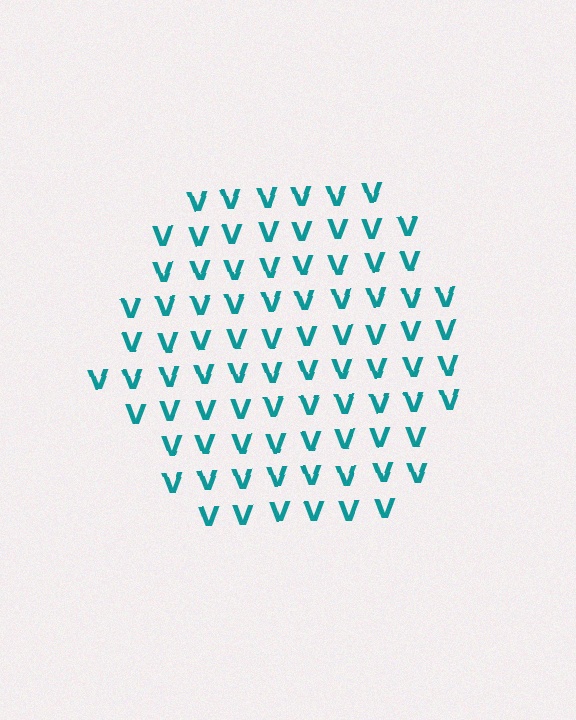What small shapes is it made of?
It is made of small letter V's.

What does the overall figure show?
The overall figure shows a hexagon.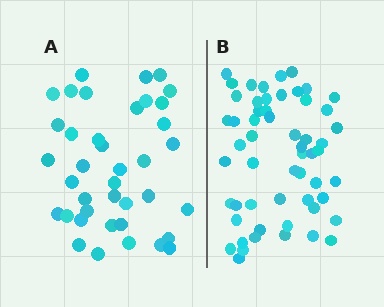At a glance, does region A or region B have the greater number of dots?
Region B (the right region) has more dots.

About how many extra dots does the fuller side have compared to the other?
Region B has approximately 15 more dots than region A.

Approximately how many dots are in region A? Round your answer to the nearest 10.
About 40 dots. (The exact count is 39, which rounds to 40.)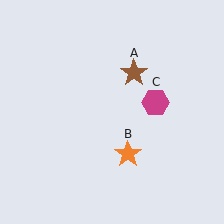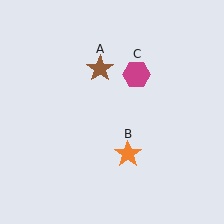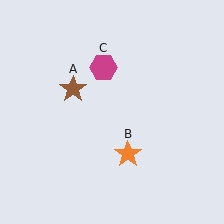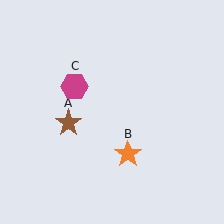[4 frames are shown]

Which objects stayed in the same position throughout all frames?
Orange star (object B) remained stationary.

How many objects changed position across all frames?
2 objects changed position: brown star (object A), magenta hexagon (object C).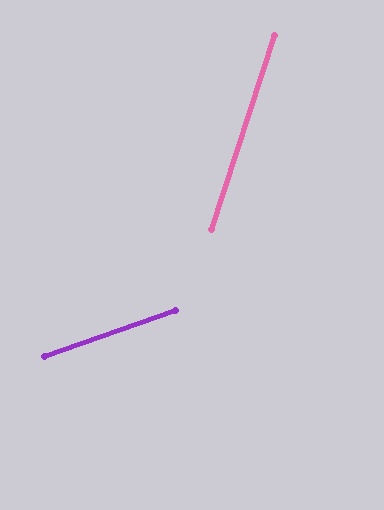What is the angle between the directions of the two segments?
Approximately 53 degrees.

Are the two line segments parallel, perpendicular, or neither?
Neither parallel nor perpendicular — they differ by about 53°.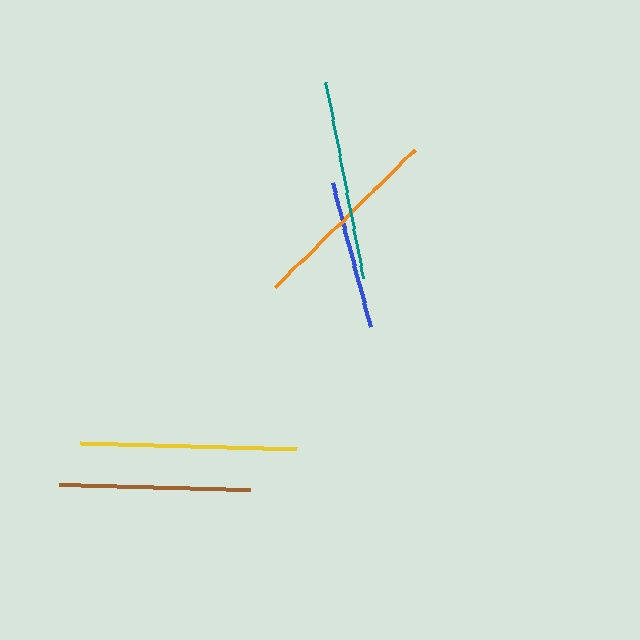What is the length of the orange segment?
The orange segment is approximately 195 pixels long.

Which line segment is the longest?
The yellow line is the longest at approximately 217 pixels.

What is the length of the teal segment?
The teal segment is approximately 200 pixels long.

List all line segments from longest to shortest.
From longest to shortest: yellow, teal, orange, brown, blue.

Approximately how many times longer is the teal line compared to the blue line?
The teal line is approximately 1.3 times the length of the blue line.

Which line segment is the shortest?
The blue line is the shortest at approximately 149 pixels.